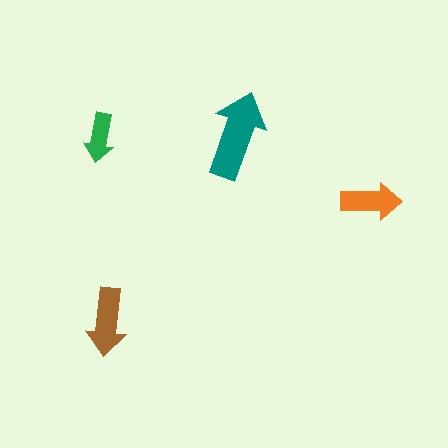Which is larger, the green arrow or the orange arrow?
The orange one.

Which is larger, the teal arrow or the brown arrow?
The teal one.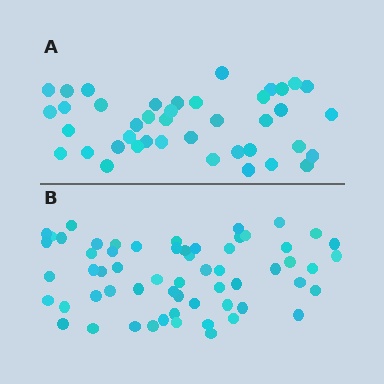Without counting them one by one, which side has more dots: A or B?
Region B (the bottom region) has more dots.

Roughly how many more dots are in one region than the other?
Region B has approximately 20 more dots than region A.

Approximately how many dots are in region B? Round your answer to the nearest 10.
About 60 dots.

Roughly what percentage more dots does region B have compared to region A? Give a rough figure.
About 45% more.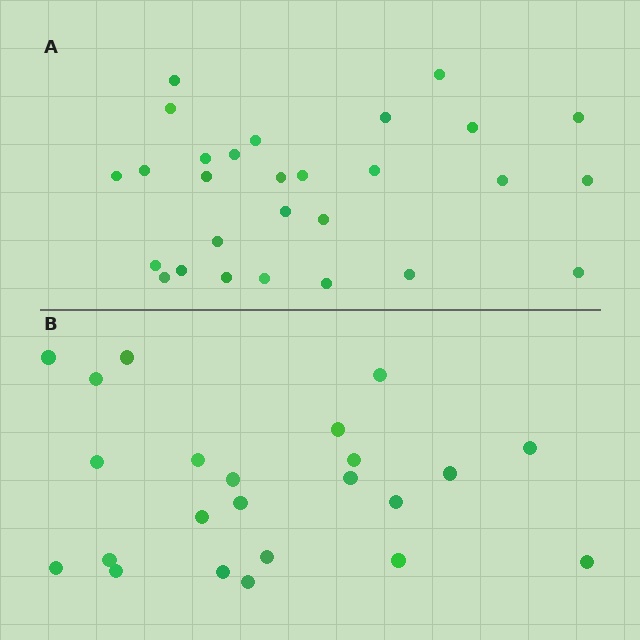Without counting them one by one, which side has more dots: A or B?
Region A (the top region) has more dots.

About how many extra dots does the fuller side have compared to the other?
Region A has about 5 more dots than region B.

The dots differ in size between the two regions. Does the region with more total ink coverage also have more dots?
No. Region B has more total ink coverage because its dots are larger, but region A actually contains more individual dots. Total area can be misleading — the number of items is what matters here.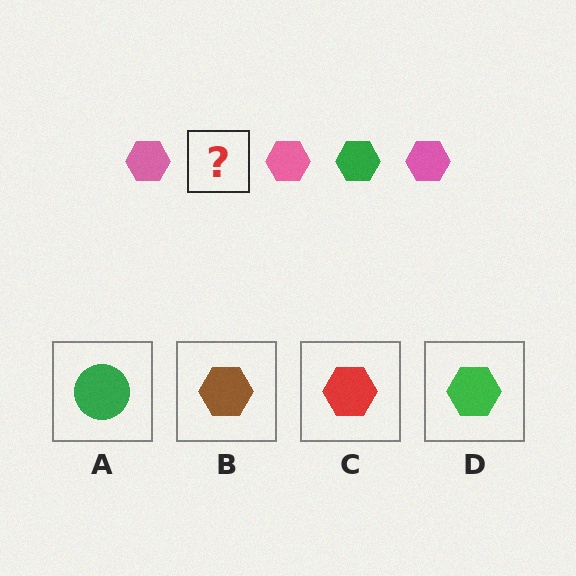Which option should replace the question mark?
Option D.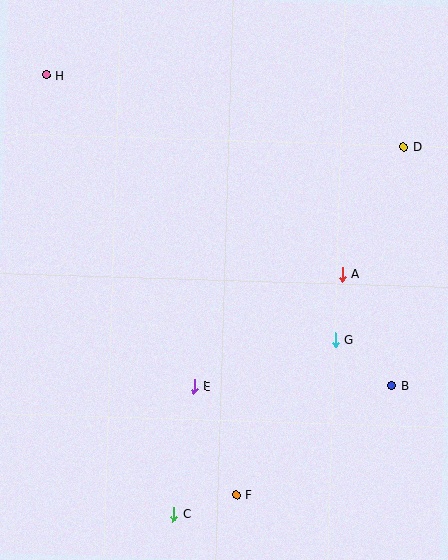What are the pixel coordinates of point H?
Point H is at (47, 75).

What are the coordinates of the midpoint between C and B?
The midpoint between C and B is at (283, 450).